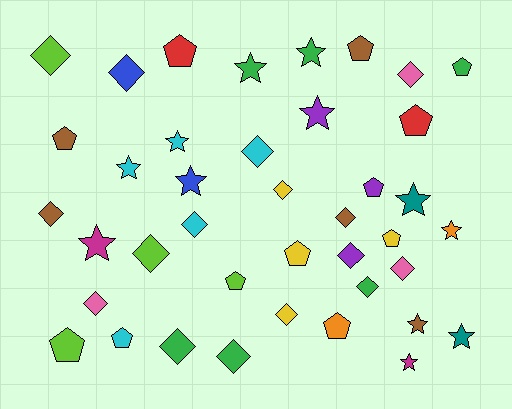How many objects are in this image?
There are 40 objects.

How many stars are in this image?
There are 12 stars.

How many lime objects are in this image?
There are 4 lime objects.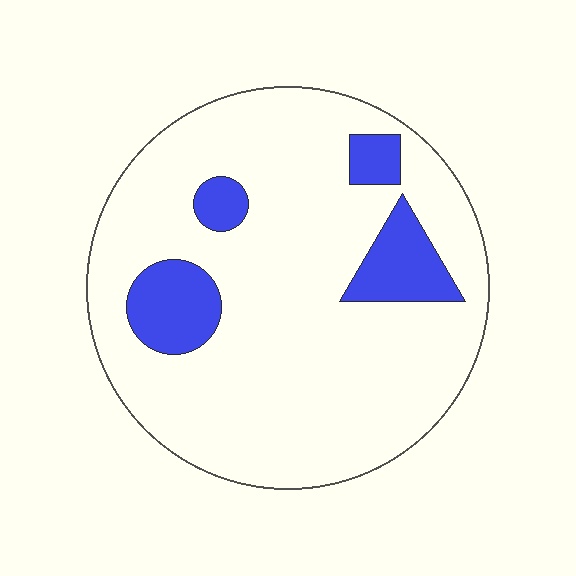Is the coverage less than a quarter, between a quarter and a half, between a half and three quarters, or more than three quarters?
Less than a quarter.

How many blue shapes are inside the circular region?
4.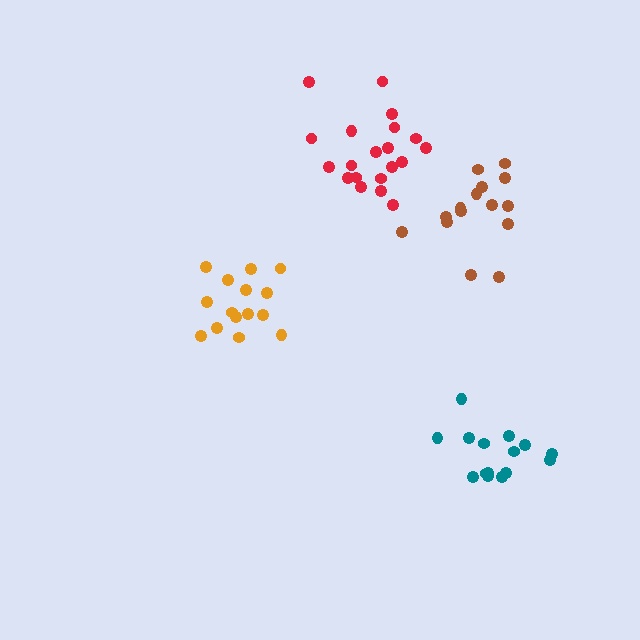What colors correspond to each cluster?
The clusters are colored: orange, red, brown, teal.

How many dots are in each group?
Group 1: 15 dots, Group 2: 20 dots, Group 3: 15 dots, Group 4: 15 dots (65 total).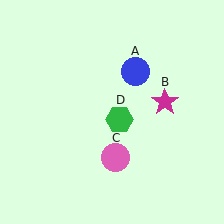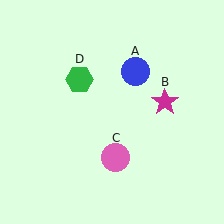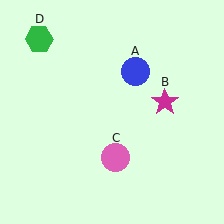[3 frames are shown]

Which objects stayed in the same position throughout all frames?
Blue circle (object A) and magenta star (object B) and pink circle (object C) remained stationary.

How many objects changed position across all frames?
1 object changed position: green hexagon (object D).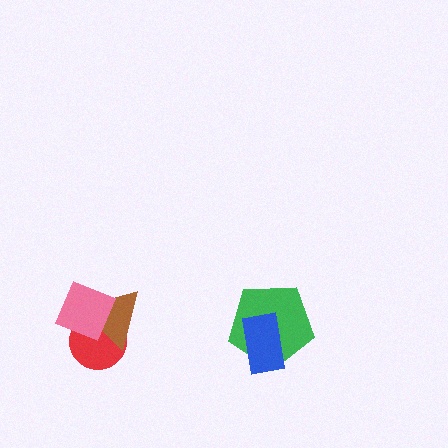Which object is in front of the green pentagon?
The blue rectangle is in front of the green pentagon.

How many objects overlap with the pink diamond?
2 objects overlap with the pink diamond.